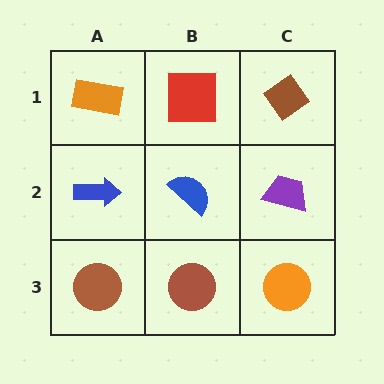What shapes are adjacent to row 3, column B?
A blue semicircle (row 2, column B), a brown circle (row 3, column A), an orange circle (row 3, column C).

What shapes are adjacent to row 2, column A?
An orange rectangle (row 1, column A), a brown circle (row 3, column A), a blue semicircle (row 2, column B).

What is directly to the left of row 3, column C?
A brown circle.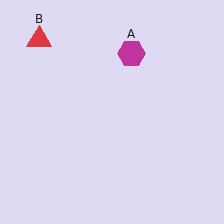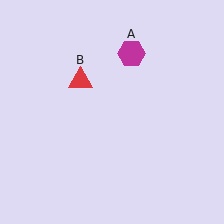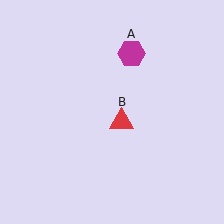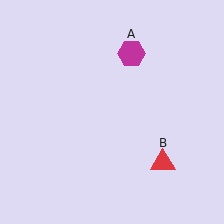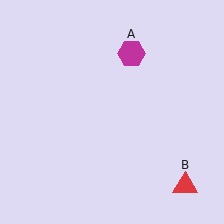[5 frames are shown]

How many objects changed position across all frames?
1 object changed position: red triangle (object B).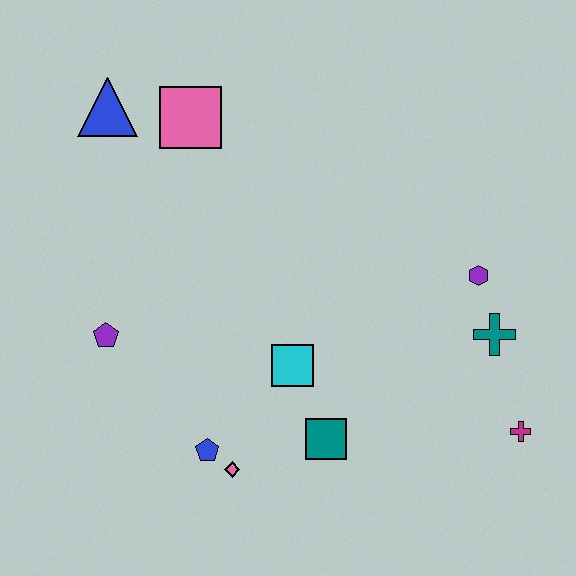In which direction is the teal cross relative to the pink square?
The teal cross is to the right of the pink square.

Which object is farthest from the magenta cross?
The blue triangle is farthest from the magenta cross.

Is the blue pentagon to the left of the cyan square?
Yes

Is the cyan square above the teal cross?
No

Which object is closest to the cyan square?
The teal square is closest to the cyan square.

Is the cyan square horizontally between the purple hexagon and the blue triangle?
Yes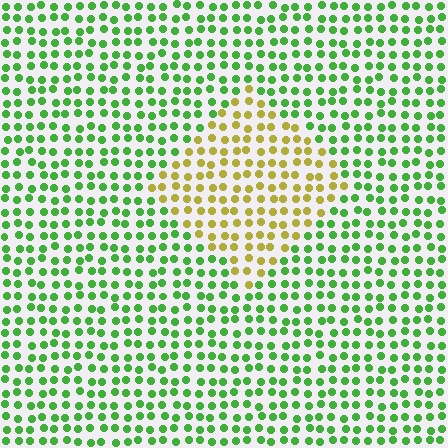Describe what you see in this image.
The image is filled with small green elements in a uniform arrangement. A diamond-shaped region is visible where the elements are tinted to a slightly different hue, forming a subtle color boundary.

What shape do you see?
I see a diamond.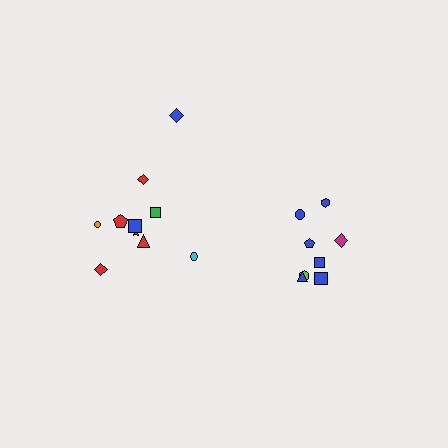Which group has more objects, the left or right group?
The left group.